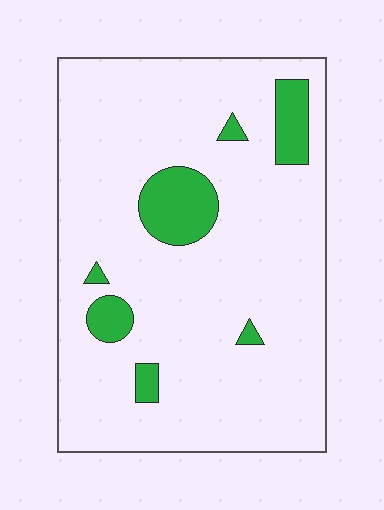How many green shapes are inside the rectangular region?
7.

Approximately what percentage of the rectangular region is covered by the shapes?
Approximately 10%.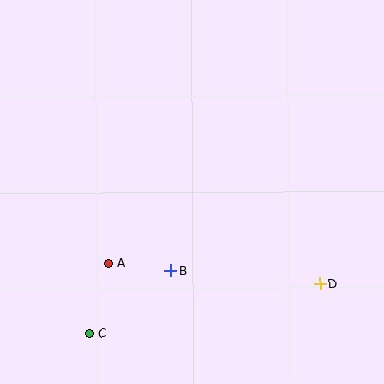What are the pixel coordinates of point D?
Point D is at (320, 284).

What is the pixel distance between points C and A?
The distance between C and A is 72 pixels.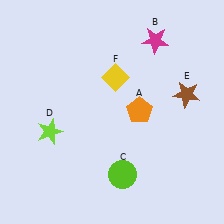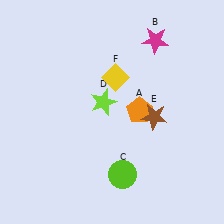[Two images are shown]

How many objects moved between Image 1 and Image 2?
2 objects moved between the two images.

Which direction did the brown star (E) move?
The brown star (E) moved left.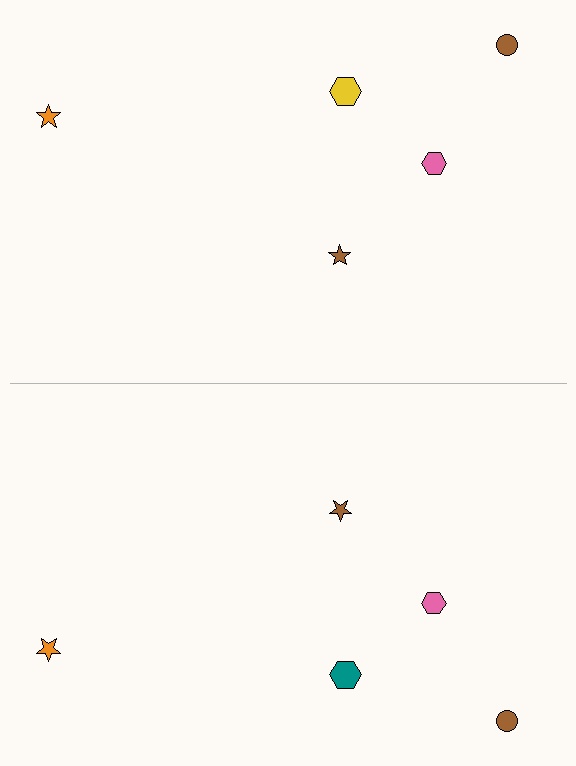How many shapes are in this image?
There are 10 shapes in this image.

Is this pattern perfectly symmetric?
No, the pattern is not perfectly symmetric. The teal hexagon on the bottom side breaks the symmetry — its mirror counterpart is yellow.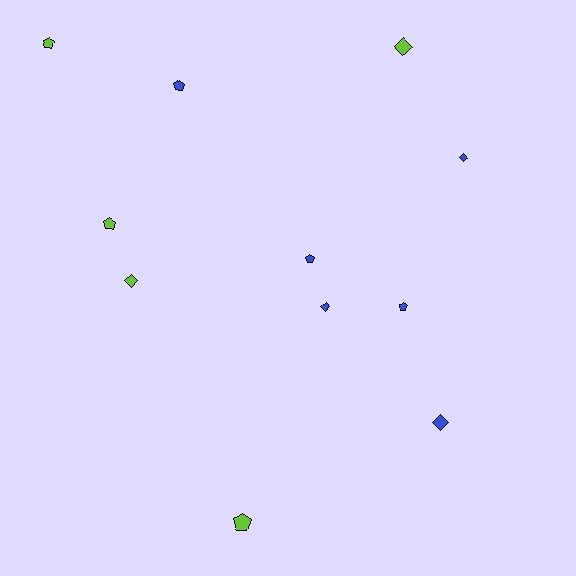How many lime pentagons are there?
There are 3 lime pentagons.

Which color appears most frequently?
Blue, with 6 objects.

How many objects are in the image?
There are 11 objects.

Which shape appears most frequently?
Pentagon, with 6 objects.